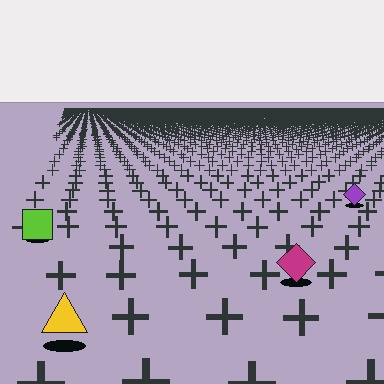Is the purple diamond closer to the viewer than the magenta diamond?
No. The magenta diamond is closer — you can tell from the texture gradient: the ground texture is coarser near it.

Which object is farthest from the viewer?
The purple diamond is farthest from the viewer. It appears smaller and the ground texture around it is denser.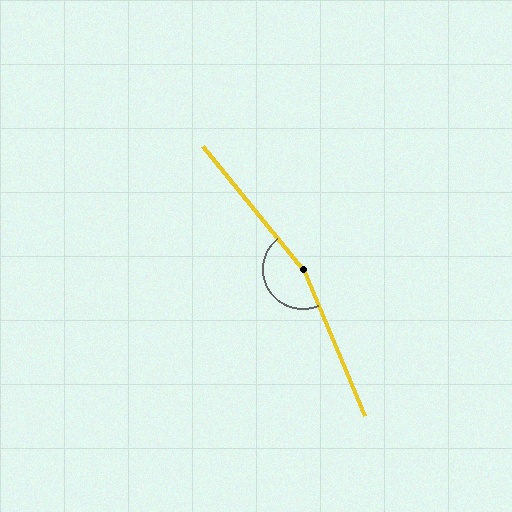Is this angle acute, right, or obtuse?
It is obtuse.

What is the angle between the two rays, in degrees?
Approximately 164 degrees.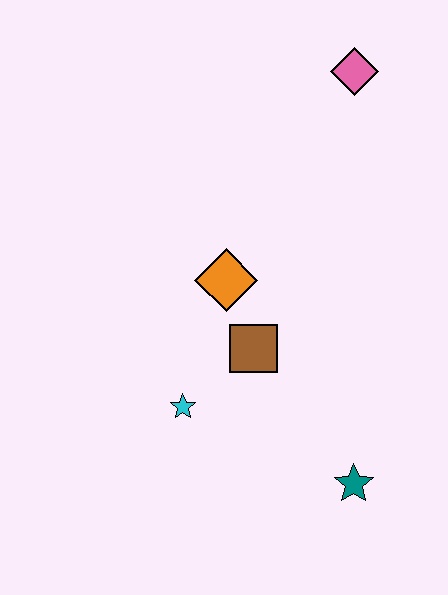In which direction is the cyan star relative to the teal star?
The cyan star is to the left of the teal star.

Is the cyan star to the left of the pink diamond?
Yes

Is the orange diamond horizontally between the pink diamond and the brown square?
No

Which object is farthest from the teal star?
The pink diamond is farthest from the teal star.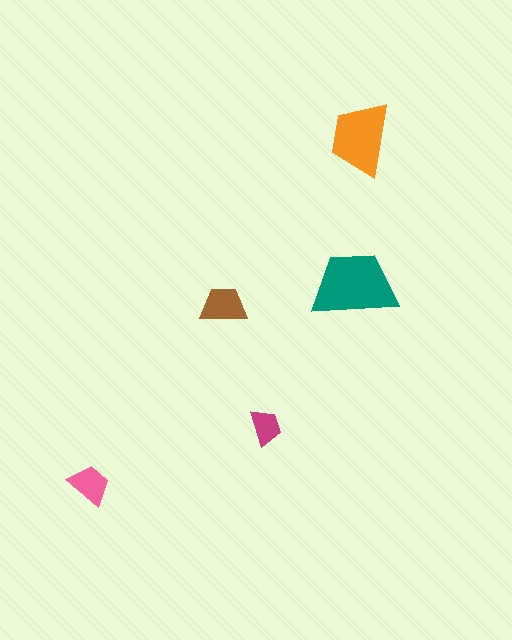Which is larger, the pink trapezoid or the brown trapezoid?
The brown one.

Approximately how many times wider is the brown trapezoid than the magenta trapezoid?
About 1.5 times wider.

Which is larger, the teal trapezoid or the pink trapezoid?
The teal one.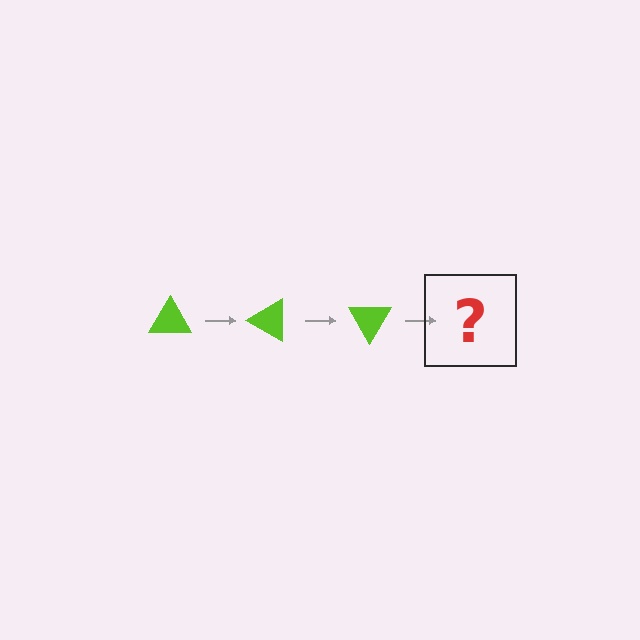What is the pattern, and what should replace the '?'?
The pattern is that the triangle rotates 30 degrees each step. The '?' should be a lime triangle rotated 90 degrees.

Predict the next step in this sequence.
The next step is a lime triangle rotated 90 degrees.